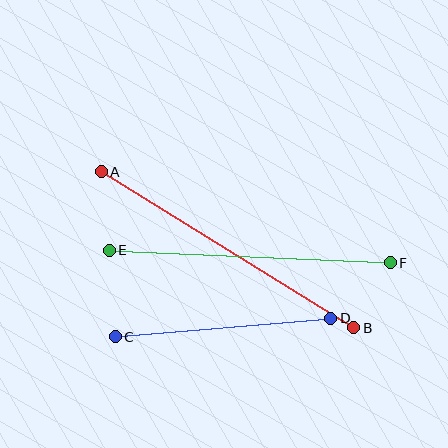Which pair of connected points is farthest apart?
Points A and B are farthest apart.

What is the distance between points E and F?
The distance is approximately 282 pixels.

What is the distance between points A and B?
The distance is approximately 297 pixels.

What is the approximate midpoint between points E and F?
The midpoint is at approximately (250, 256) pixels.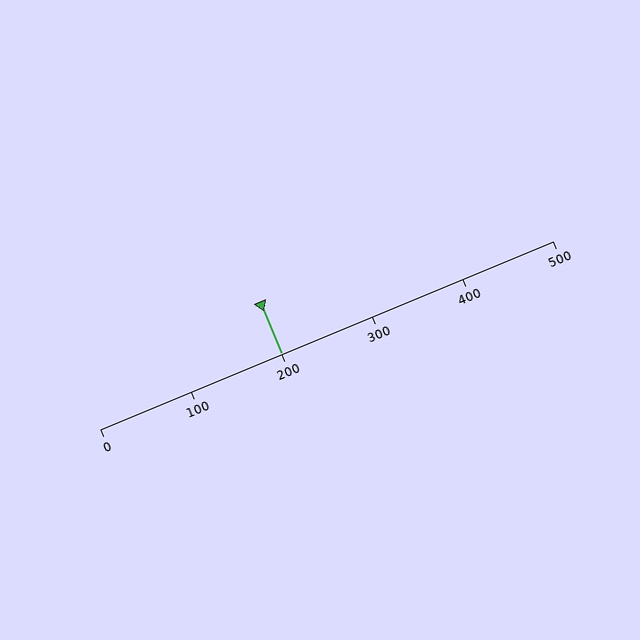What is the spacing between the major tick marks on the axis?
The major ticks are spaced 100 apart.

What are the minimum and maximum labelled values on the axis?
The axis runs from 0 to 500.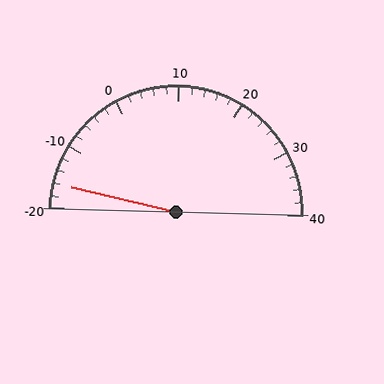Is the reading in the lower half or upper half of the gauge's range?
The reading is in the lower half of the range (-20 to 40).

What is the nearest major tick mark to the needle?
The nearest major tick mark is -20.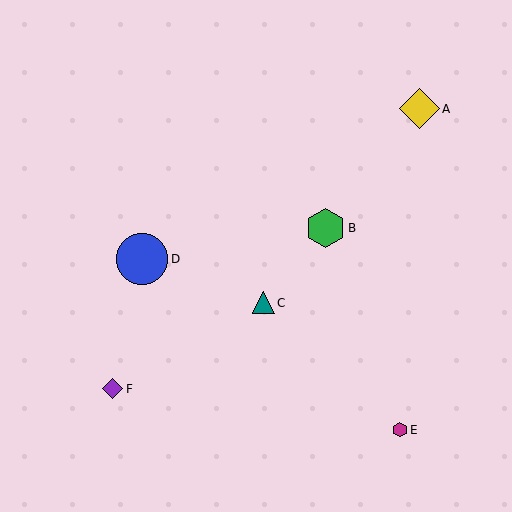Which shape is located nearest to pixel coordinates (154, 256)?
The blue circle (labeled D) at (142, 259) is nearest to that location.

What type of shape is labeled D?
Shape D is a blue circle.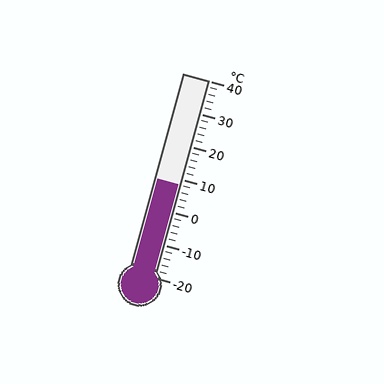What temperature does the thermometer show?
The thermometer shows approximately 8°C.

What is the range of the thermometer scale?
The thermometer scale ranges from -20°C to 40°C.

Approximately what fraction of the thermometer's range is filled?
The thermometer is filled to approximately 45% of its range.